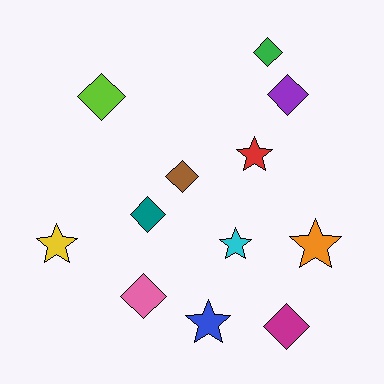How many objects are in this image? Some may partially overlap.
There are 12 objects.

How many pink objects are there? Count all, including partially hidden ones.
There is 1 pink object.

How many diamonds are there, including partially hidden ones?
There are 7 diamonds.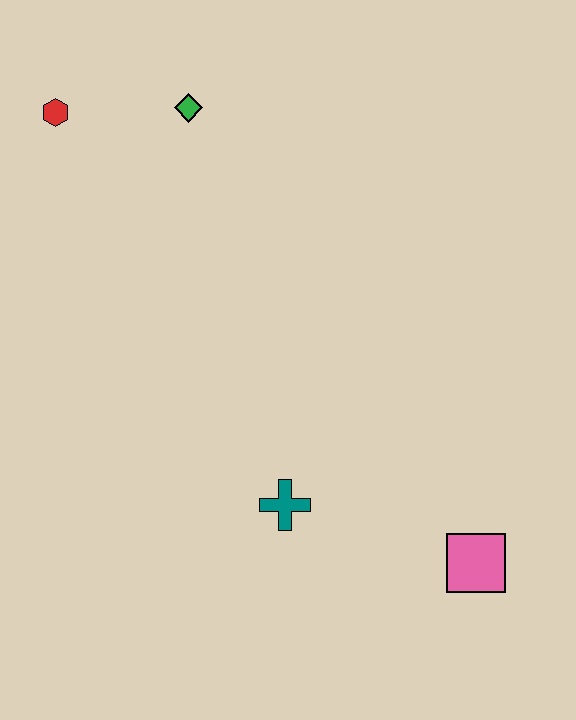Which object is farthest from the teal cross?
The red hexagon is farthest from the teal cross.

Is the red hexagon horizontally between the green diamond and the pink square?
No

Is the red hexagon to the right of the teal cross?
No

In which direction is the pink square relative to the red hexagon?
The pink square is below the red hexagon.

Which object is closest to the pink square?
The teal cross is closest to the pink square.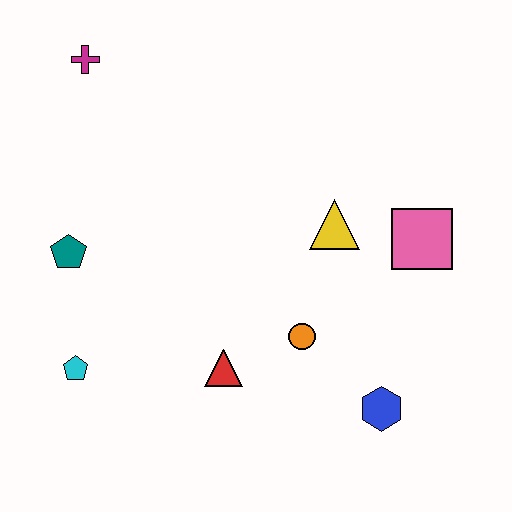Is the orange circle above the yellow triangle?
No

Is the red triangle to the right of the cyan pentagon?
Yes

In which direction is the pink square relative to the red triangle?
The pink square is to the right of the red triangle.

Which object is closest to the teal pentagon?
The cyan pentagon is closest to the teal pentagon.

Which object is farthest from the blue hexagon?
The magenta cross is farthest from the blue hexagon.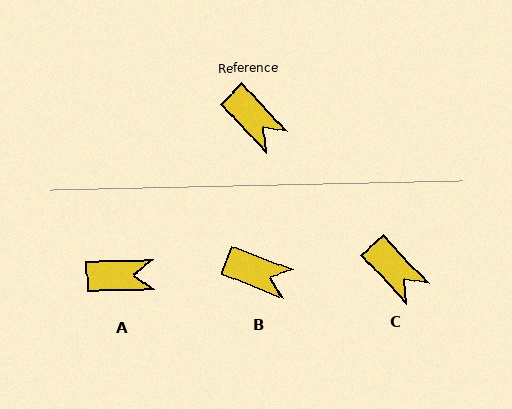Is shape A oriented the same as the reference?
No, it is off by about 48 degrees.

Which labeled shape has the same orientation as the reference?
C.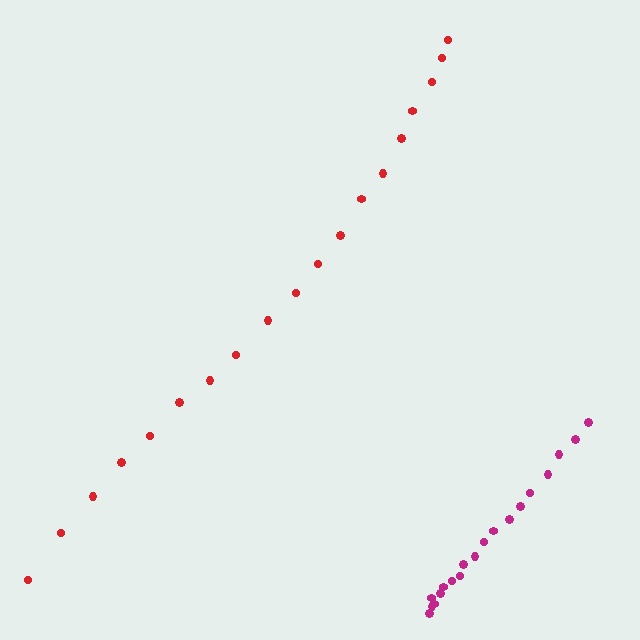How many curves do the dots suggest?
There are 2 distinct paths.